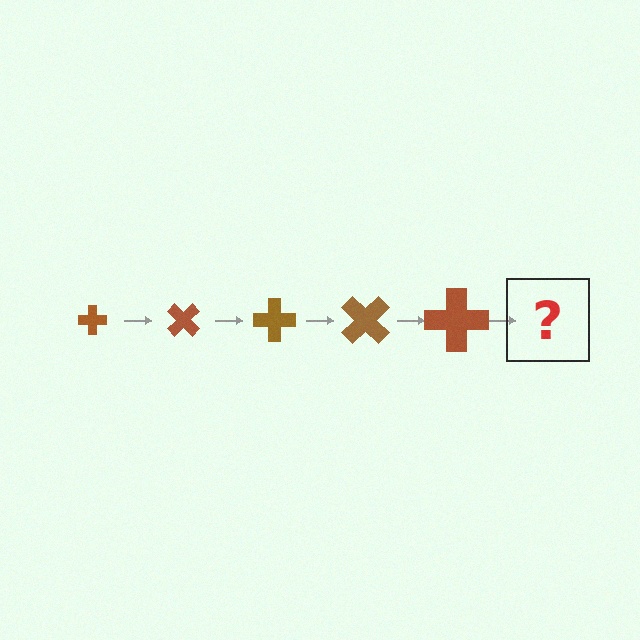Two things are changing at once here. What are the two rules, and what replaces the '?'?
The two rules are that the cross grows larger each step and it rotates 45 degrees each step. The '?' should be a cross, larger than the previous one and rotated 225 degrees from the start.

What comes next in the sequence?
The next element should be a cross, larger than the previous one and rotated 225 degrees from the start.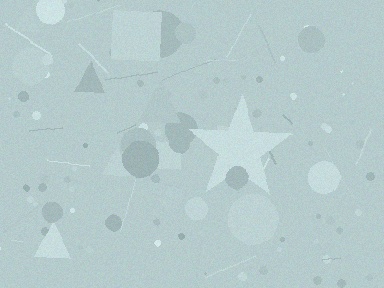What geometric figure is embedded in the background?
A star is embedded in the background.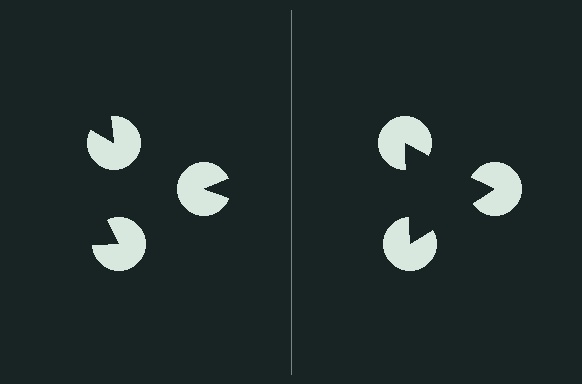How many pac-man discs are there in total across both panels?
6 — 3 on each side.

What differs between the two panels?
The pac-man discs are positioned identically on both sides; only the wedge orientations differ. On the right they align to a triangle; on the left they are misaligned.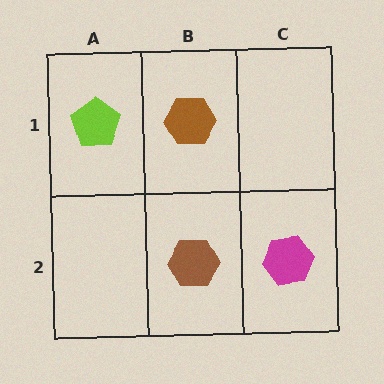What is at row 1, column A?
A lime pentagon.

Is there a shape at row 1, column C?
No, that cell is empty.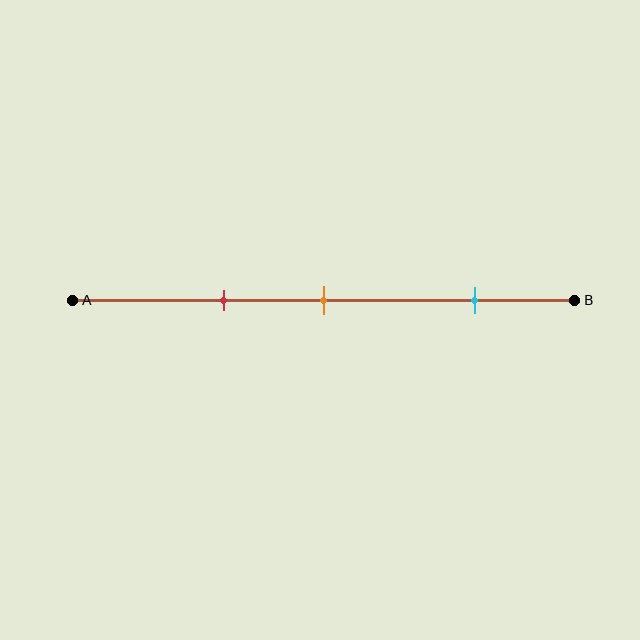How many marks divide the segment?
There are 3 marks dividing the segment.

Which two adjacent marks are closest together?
The red and orange marks are the closest adjacent pair.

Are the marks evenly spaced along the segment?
No, the marks are not evenly spaced.